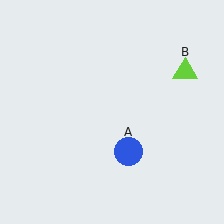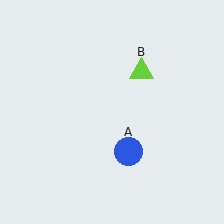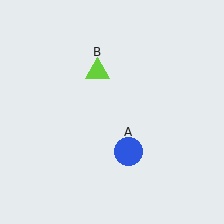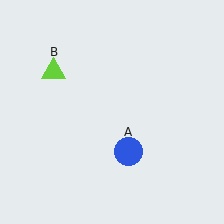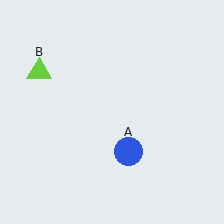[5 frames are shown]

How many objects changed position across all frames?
1 object changed position: lime triangle (object B).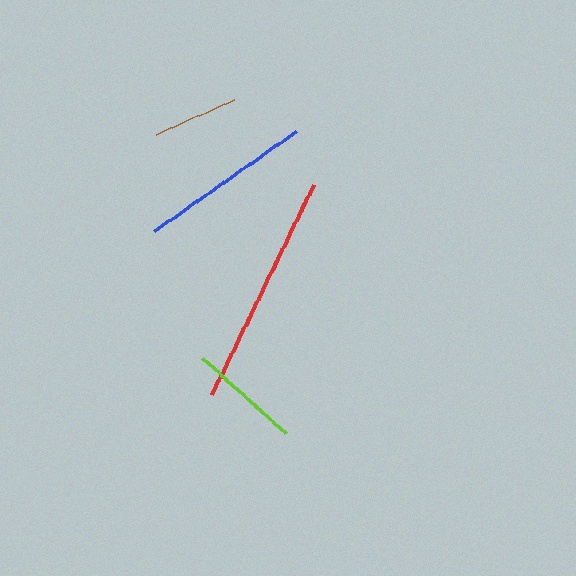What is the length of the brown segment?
The brown segment is approximately 85 pixels long.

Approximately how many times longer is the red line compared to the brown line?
The red line is approximately 2.8 times the length of the brown line.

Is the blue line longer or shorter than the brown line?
The blue line is longer than the brown line.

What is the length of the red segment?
The red segment is approximately 234 pixels long.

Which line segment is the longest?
The red line is the longest at approximately 234 pixels.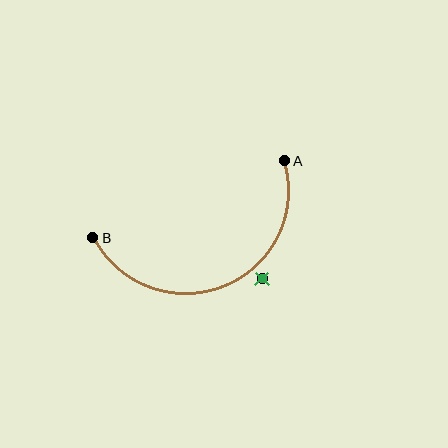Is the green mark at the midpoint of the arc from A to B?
No — the green mark does not lie on the arc at all. It sits slightly outside the curve.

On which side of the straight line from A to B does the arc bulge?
The arc bulges below the straight line connecting A and B.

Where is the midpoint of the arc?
The arc midpoint is the point on the curve farthest from the straight line joining A and B. It sits below that line.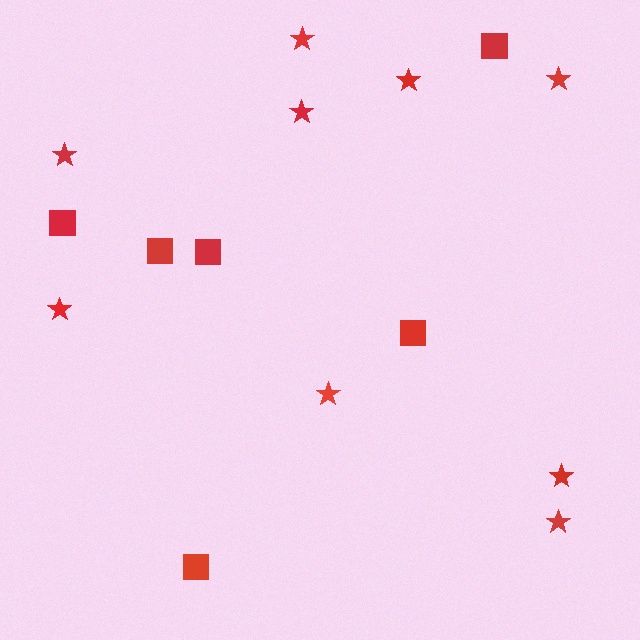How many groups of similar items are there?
There are 2 groups: one group of stars (9) and one group of squares (6).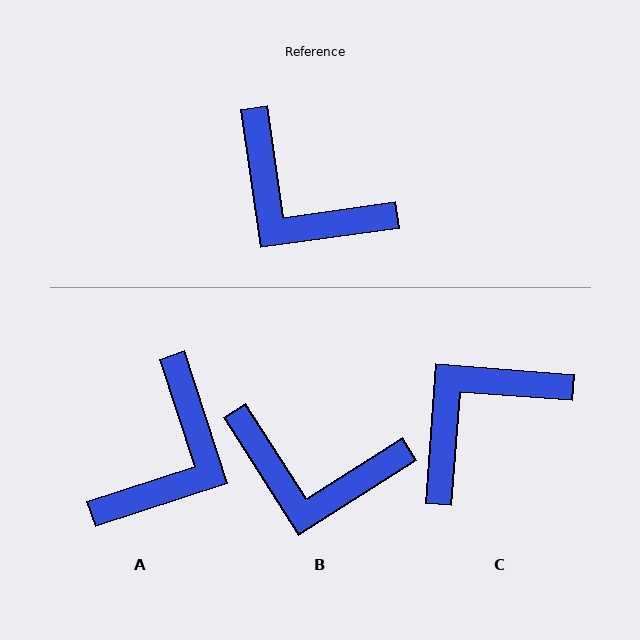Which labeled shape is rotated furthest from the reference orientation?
C, about 102 degrees away.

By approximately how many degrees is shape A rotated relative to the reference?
Approximately 100 degrees counter-clockwise.